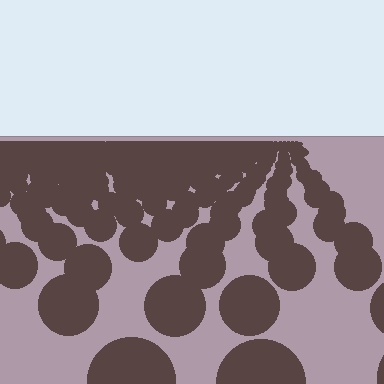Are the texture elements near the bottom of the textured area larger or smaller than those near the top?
Larger. Near the bottom, elements are closer to the viewer and appear at a bigger on-screen size.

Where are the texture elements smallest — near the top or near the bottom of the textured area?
Near the top.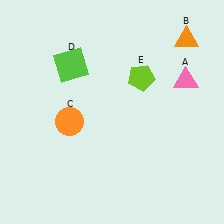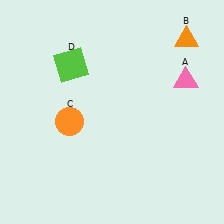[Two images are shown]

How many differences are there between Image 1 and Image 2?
There is 1 difference between the two images.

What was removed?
The lime pentagon (E) was removed in Image 2.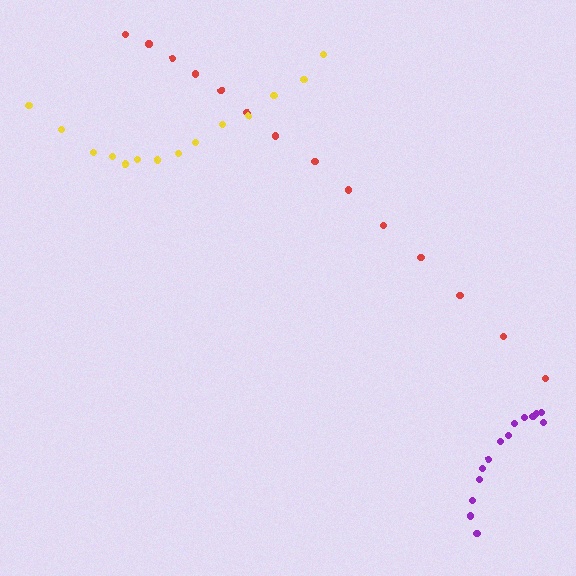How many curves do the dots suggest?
There are 3 distinct paths.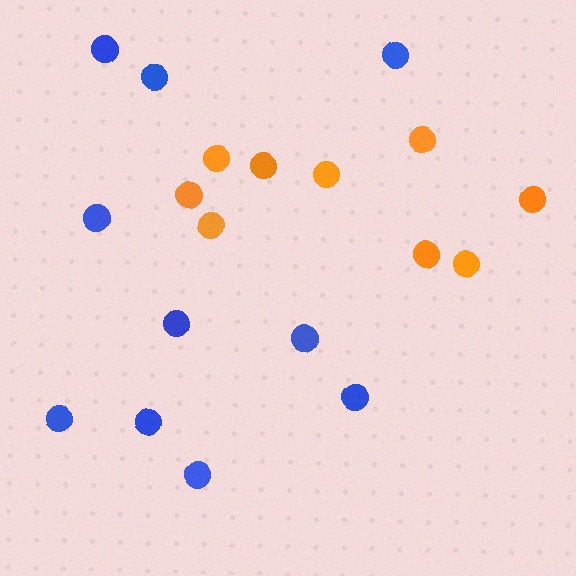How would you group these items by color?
There are 2 groups: one group of orange circles (9) and one group of blue circles (10).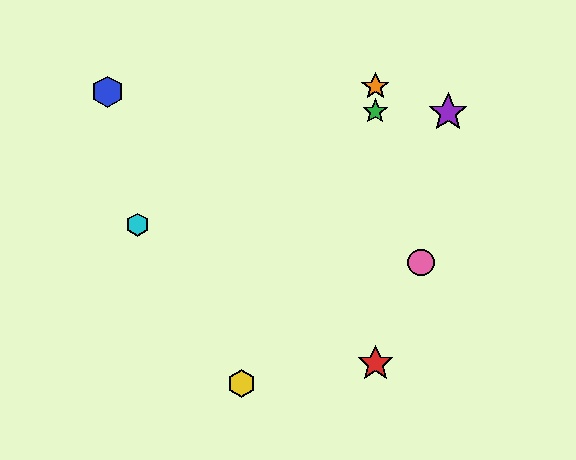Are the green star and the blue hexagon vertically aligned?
No, the green star is at x≈375 and the blue hexagon is at x≈107.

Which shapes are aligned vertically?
The red star, the green star, the orange star are aligned vertically.